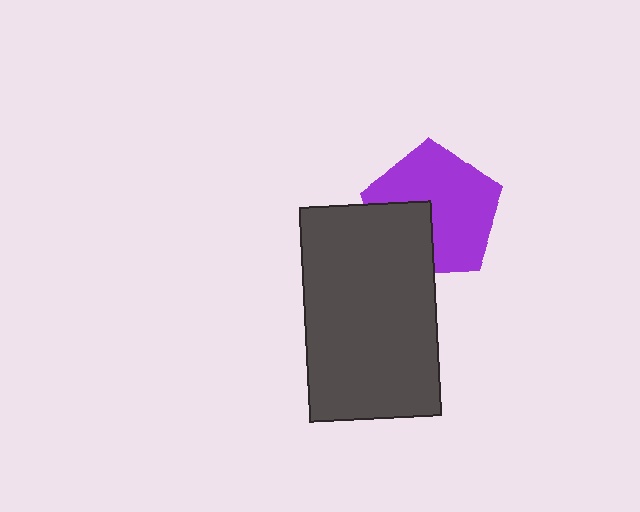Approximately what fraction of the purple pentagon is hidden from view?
Roughly 30% of the purple pentagon is hidden behind the dark gray rectangle.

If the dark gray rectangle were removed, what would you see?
You would see the complete purple pentagon.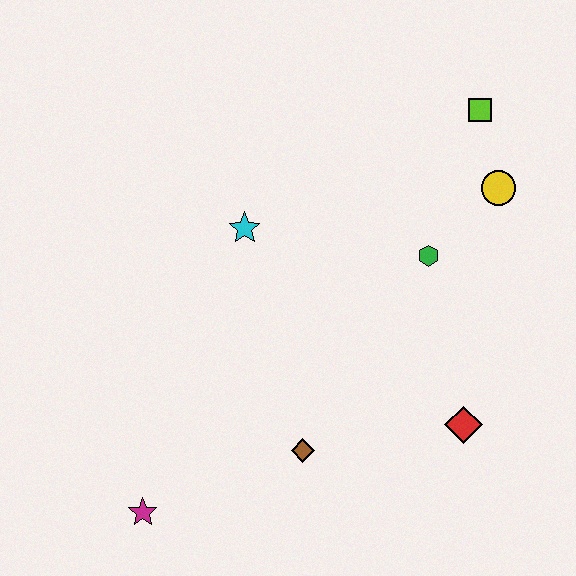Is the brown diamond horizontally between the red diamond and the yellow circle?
No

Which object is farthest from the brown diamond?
The lime square is farthest from the brown diamond.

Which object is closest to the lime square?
The yellow circle is closest to the lime square.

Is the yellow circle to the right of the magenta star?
Yes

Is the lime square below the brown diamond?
No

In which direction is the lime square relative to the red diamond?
The lime square is above the red diamond.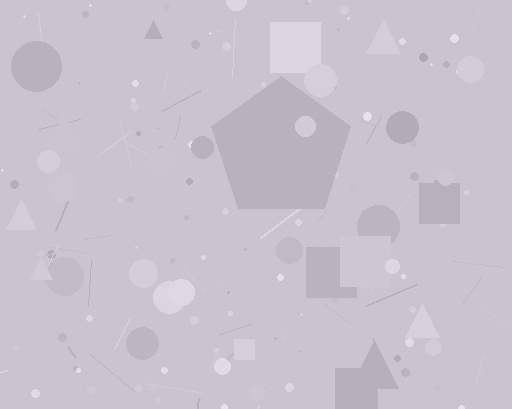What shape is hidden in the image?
A pentagon is hidden in the image.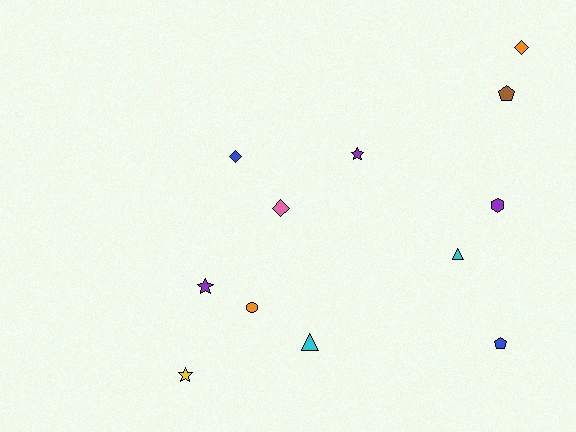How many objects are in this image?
There are 12 objects.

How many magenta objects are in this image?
There are no magenta objects.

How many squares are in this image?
There are no squares.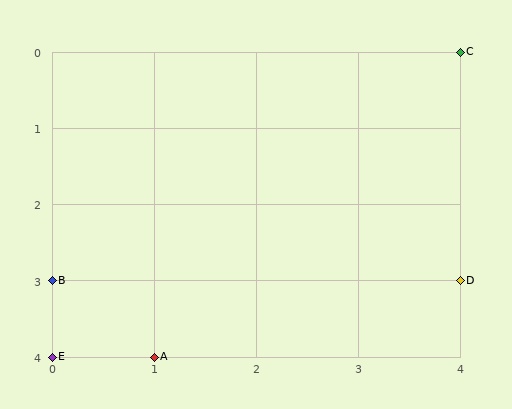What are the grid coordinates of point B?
Point B is at grid coordinates (0, 3).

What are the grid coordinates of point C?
Point C is at grid coordinates (4, 0).